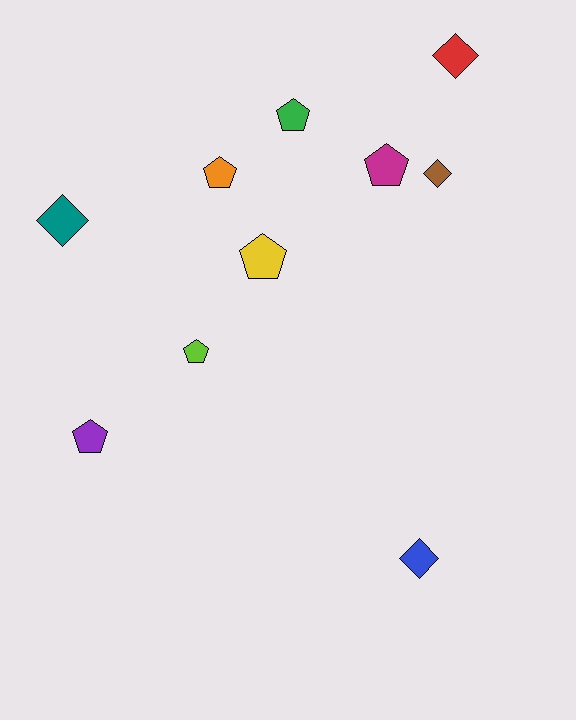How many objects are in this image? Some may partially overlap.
There are 10 objects.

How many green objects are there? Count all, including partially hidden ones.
There is 1 green object.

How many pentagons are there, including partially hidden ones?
There are 6 pentagons.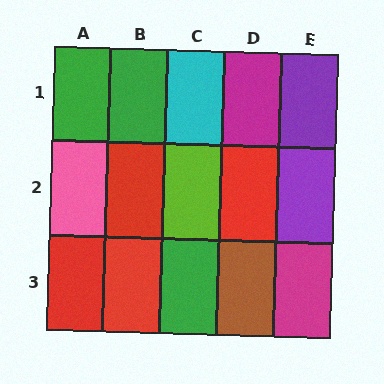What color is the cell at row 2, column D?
Red.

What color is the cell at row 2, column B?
Red.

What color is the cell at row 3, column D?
Brown.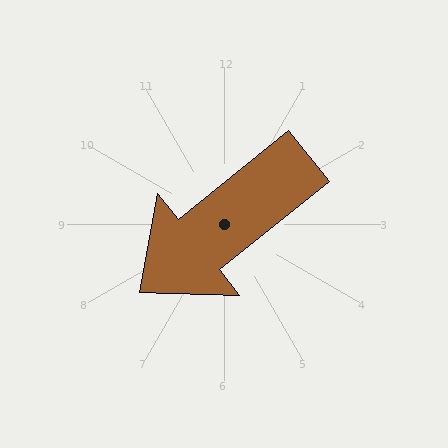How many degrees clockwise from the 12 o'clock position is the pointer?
Approximately 231 degrees.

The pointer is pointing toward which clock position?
Roughly 8 o'clock.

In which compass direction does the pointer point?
Southwest.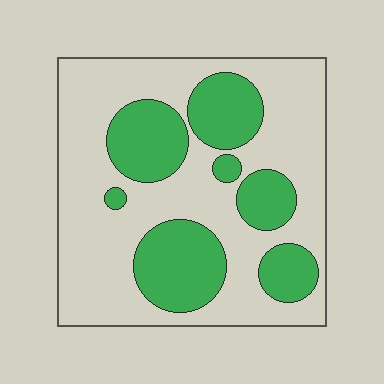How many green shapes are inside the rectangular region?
7.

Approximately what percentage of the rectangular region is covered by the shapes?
Approximately 35%.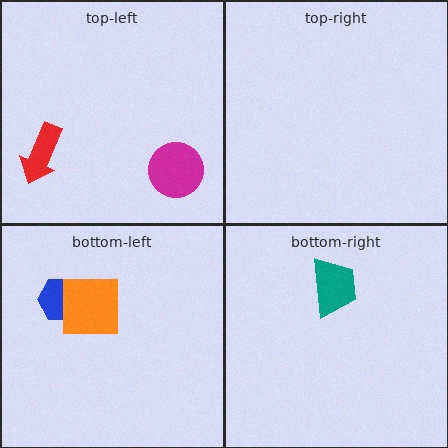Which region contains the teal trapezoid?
The bottom-right region.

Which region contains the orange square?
The bottom-left region.